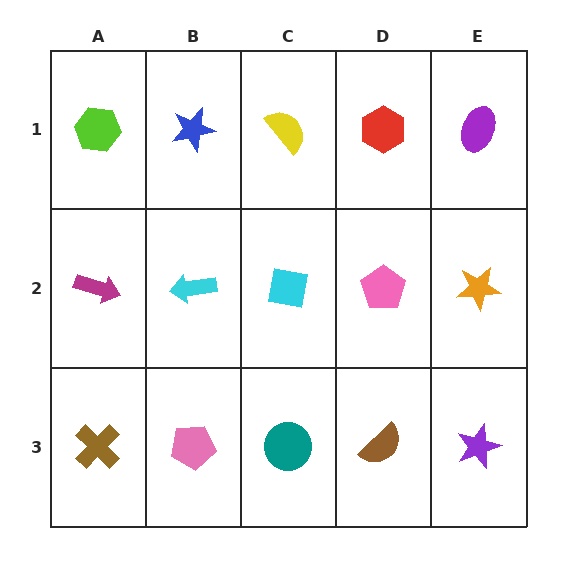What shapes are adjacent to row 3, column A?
A magenta arrow (row 2, column A), a pink pentagon (row 3, column B).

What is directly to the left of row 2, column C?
A cyan arrow.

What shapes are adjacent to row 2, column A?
A lime hexagon (row 1, column A), a brown cross (row 3, column A), a cyan arrow (row 2, column B).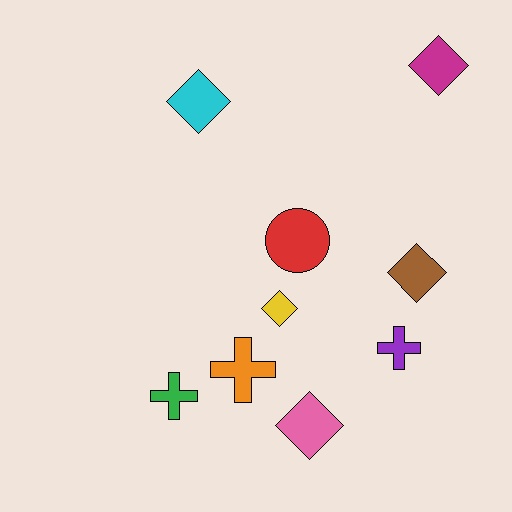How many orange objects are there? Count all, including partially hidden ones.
There is 1 orange object.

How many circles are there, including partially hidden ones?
There is 1 circle.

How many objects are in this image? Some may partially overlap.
There are 9 objects.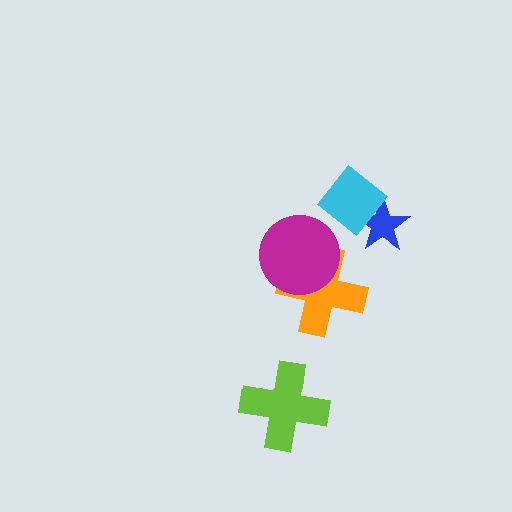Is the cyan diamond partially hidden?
No, no other shape covers it.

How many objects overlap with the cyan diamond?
1 object overlaps with the cyan diamond.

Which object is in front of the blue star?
The cyan diamond is in front of the blue star.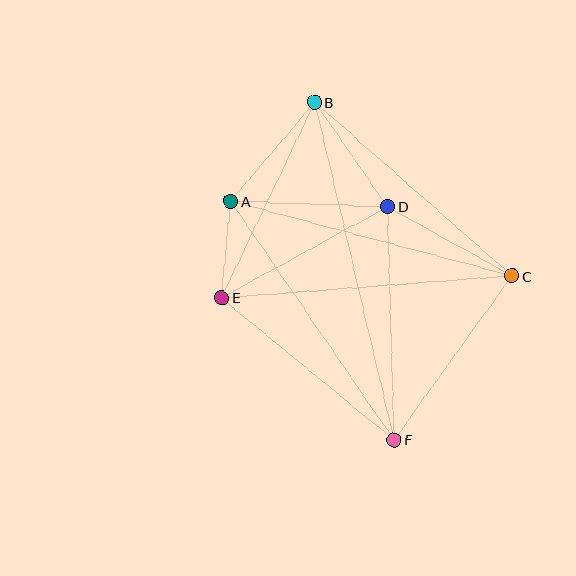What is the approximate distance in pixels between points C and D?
The distance between C and D is approximately 142 pixels.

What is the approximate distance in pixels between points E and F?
The distance between E and F is approximately 224 pixels.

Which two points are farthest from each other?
Points B and F are farthest from each other.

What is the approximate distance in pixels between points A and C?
The distance between A and C is approximately 291 pixels.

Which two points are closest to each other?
Points A and E are closest to each other.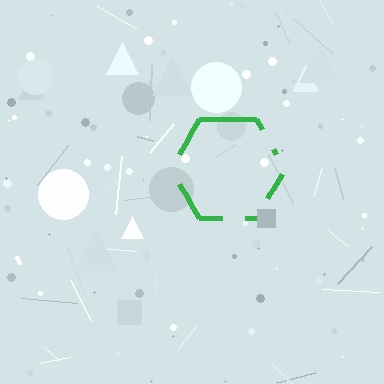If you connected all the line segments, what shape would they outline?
They would outline a hexagon.